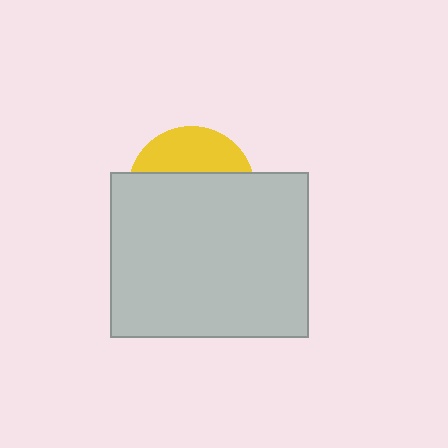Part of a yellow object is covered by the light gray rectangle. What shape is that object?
It is a circle.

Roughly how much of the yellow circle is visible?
A small part of it is visible (roughly 32%).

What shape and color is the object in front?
The object in front is a light gray rectangle.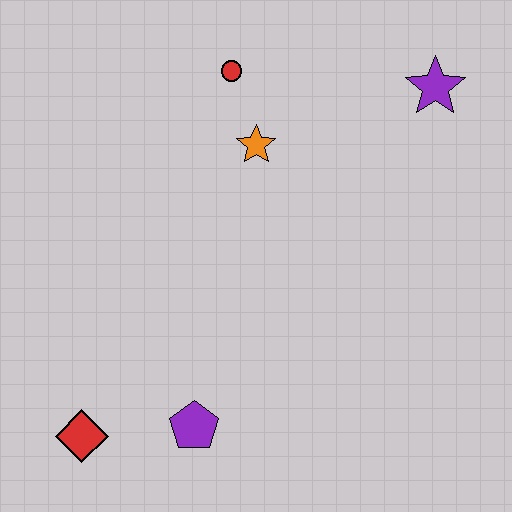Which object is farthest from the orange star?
The red diamond is farthest from the orange star.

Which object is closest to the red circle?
The orange star is closest to the red circle.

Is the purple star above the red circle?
No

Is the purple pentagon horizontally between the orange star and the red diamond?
Yes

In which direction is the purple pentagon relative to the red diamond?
The purple pentagon is to the right of the red diamond.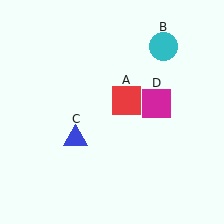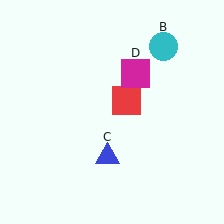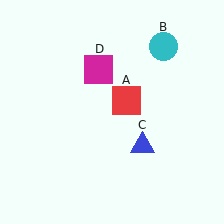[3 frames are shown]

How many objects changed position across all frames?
2 objects changed position: blue triangle (object C), magenta square (object D).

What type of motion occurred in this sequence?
The blue triangle (object C), magenta square (object D) rotated counterclockwise around the center of the scene.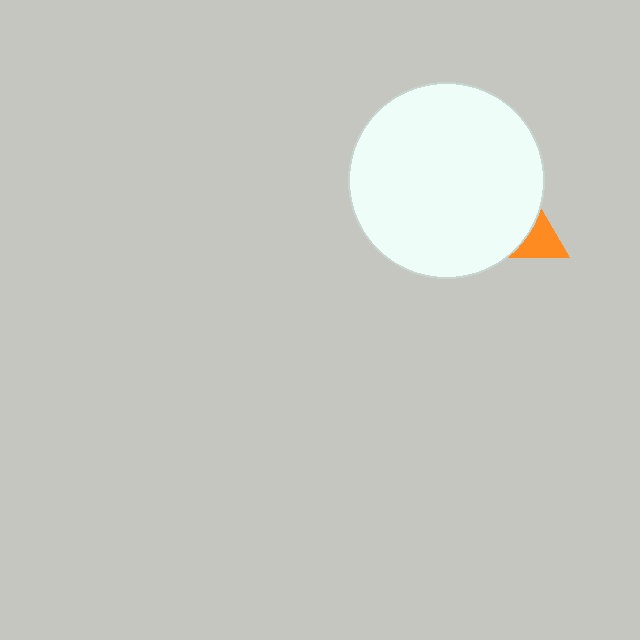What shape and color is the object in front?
The object in front is a white circle.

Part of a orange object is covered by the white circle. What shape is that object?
It is a triangle.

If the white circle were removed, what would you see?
You would see the complete orange triangle.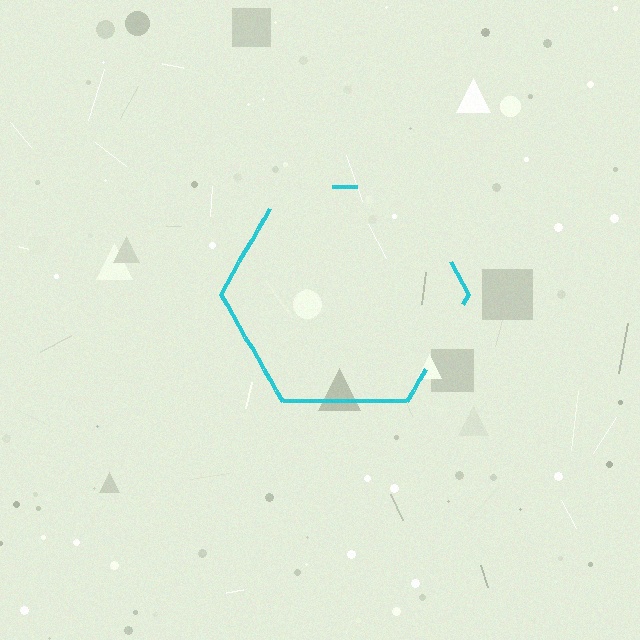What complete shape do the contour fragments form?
The contour fragments form a hexagon.